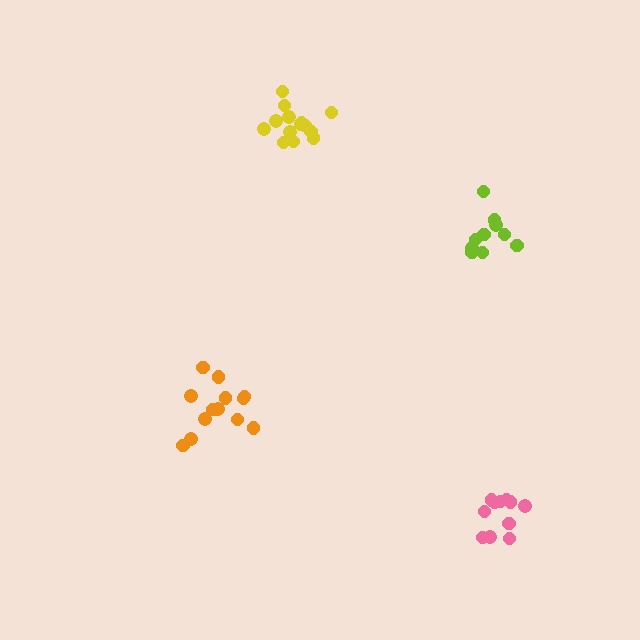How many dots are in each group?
Group 1: 13 dots, Group 2: 14 dots, Group 3: 10 dots, Group 4: 11 dots (48 total).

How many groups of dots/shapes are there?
There are 4 groups.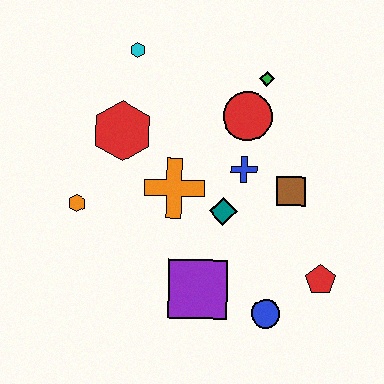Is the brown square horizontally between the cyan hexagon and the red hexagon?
No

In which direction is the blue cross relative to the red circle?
The blue cross is below the red circle.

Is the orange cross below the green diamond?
Yes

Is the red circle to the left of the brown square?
Yes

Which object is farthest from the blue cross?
The orange hexagon is farthest from the blue cross.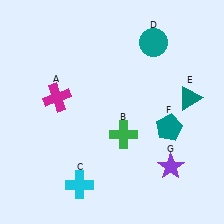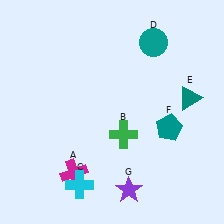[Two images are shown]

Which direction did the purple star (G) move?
The purple star (G) moved left.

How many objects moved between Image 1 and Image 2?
2 objects moved between the two images.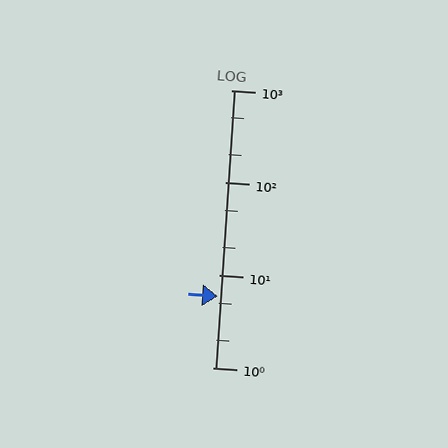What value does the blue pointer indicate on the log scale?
The pointer indicates approximately 5.9.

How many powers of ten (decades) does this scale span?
The scale spans 3 decades, from 1 to 1000.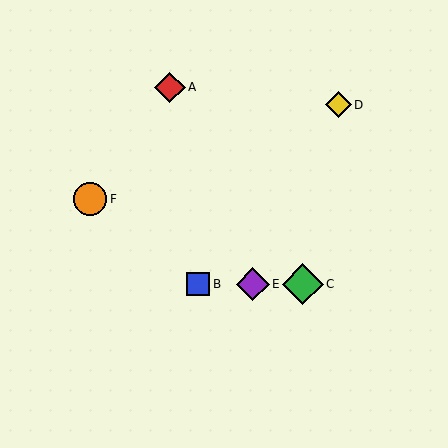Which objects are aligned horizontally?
Objects B, C, E are aligned horizontally.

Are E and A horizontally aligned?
No, E is at y≈284 and A is at y≈87.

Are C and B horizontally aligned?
Yes, both are at y≈284.